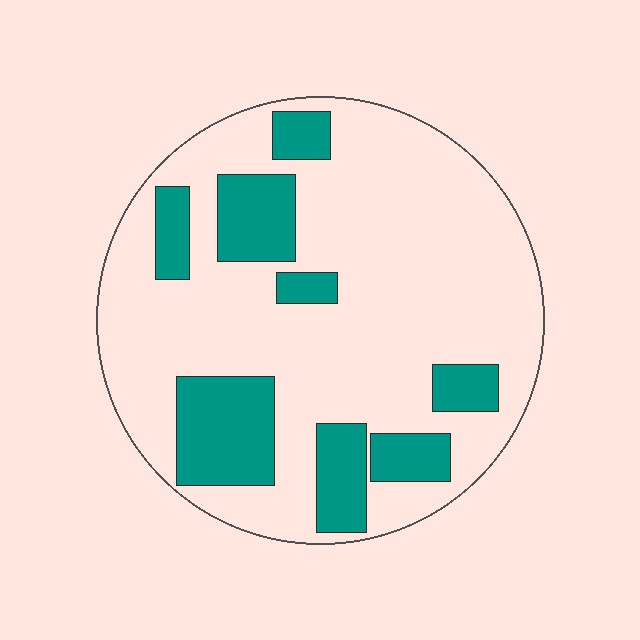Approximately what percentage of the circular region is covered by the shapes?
Approximately 25%.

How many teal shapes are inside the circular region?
8.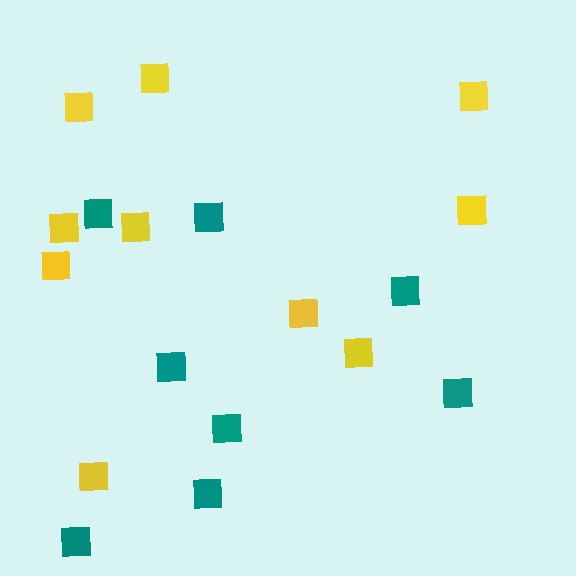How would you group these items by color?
There are 2 groups: one group of yellow squares (10) and one group of teal squares (8).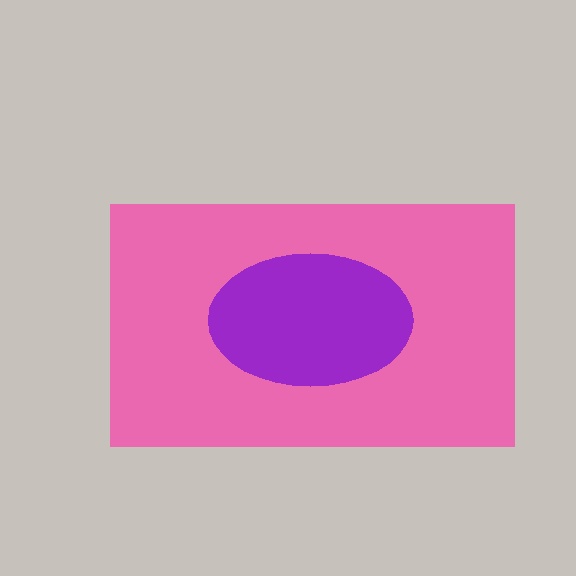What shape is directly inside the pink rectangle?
The purple ellipse.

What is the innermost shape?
The purple ellipse.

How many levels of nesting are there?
2.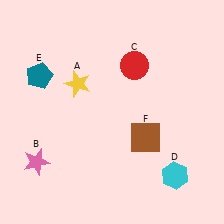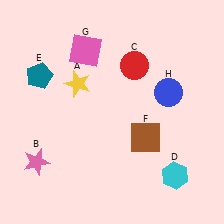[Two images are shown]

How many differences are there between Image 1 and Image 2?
There are 2 differences between the two images.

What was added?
A pink square (G), a blue circle (H) were added in Image 2.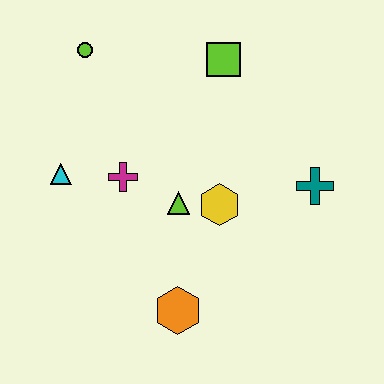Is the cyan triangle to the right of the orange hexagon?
No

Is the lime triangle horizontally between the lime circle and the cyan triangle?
No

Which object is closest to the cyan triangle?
The magenta cross is closest to the cyan triangle.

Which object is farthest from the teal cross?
The lime circle is farthest from the teal cross.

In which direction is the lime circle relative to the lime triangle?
The lime circle is above the lime triangle.